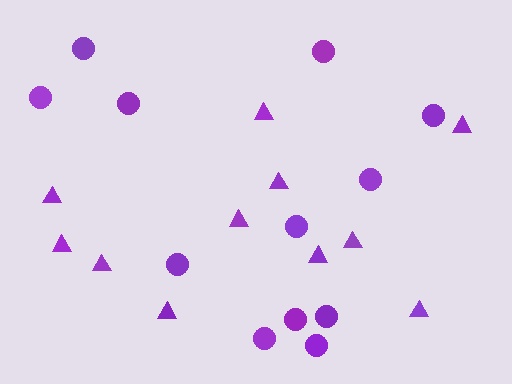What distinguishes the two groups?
There are 2 groups: one group of triangles (11) and one group of circles (12).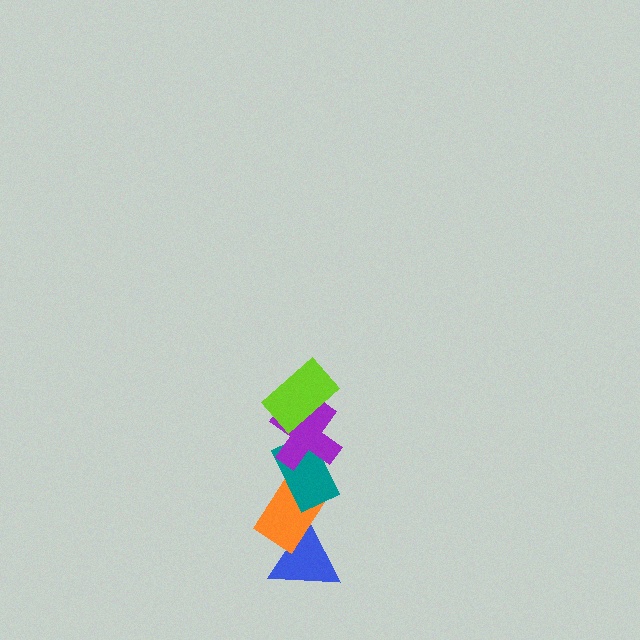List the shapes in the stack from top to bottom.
From top to bottom: the lime rectangle, the purple cross, the teal rectangle, the orange rectangle, the blue triangle.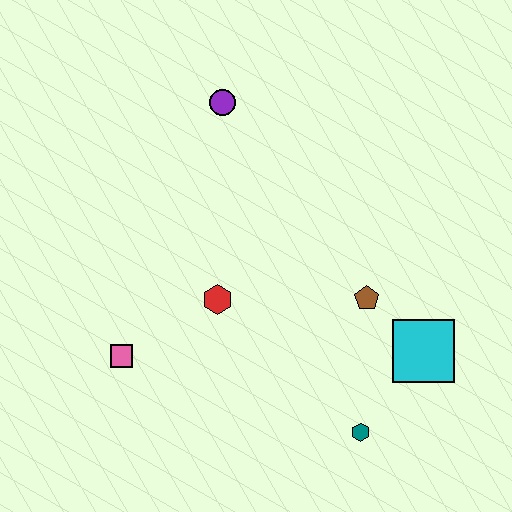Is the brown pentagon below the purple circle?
Yes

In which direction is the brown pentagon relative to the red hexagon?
The brown pentagon is to the right of the red hexagon.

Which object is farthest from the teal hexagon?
The purple circle is farthest from the teal hexagon.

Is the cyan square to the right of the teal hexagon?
Yes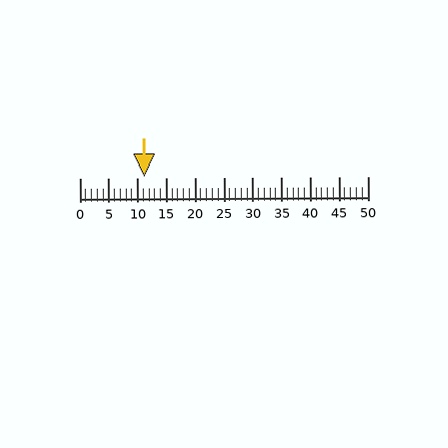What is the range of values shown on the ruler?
The ruler shows values from 0 to 50.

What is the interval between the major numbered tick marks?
The major tick marks are spaced 5 units apart.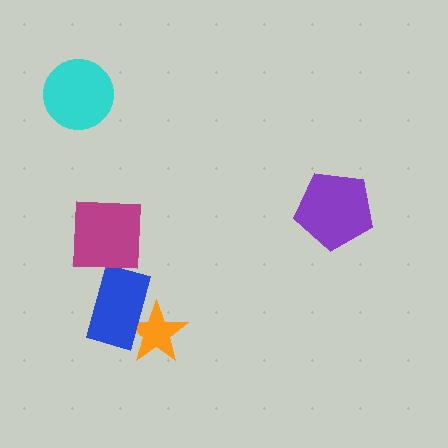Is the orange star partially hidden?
Yes, it is partially covered by another shape.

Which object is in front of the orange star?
The blue rectangle is in front of the orange star.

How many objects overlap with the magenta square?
1 object overlaps with the magenta square.